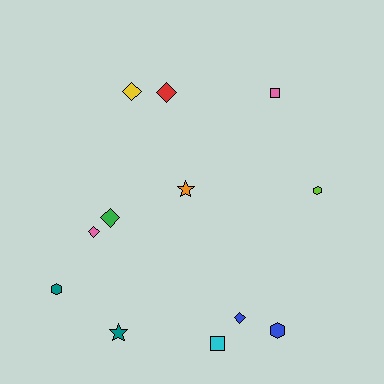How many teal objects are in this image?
There are 2 teal objects.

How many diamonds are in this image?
There are 5 diamonds.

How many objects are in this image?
There are 12 objects.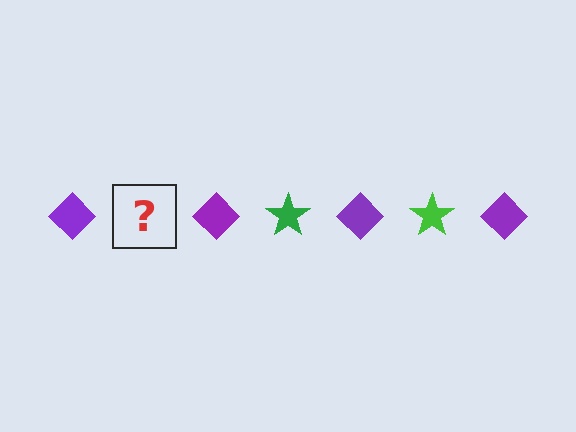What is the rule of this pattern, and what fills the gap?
The rule is that the pattern alternates between purple diamond and green star. The gap should be filled with a green star.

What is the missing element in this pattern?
The missing element is a green star.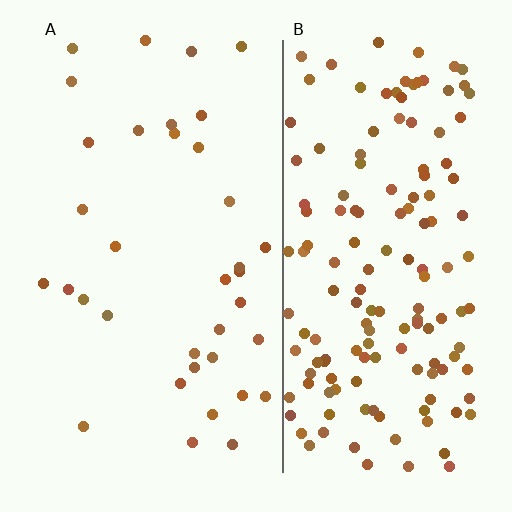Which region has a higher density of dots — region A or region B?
B (the right).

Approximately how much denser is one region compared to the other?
Approximately 4.4× — region B over region A.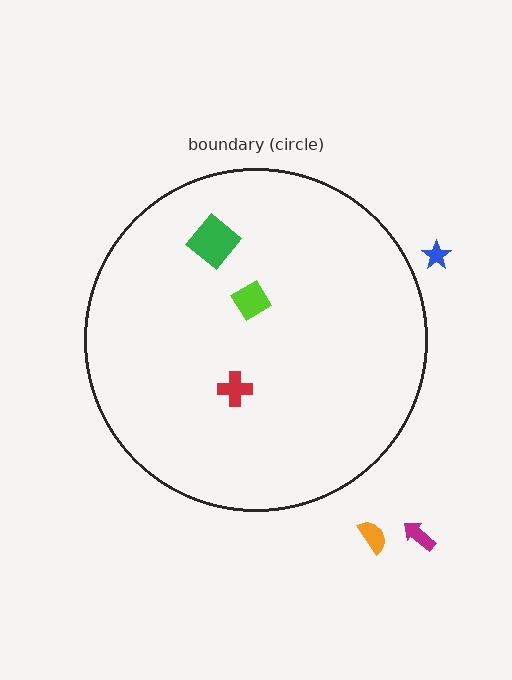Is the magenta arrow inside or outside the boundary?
Outside.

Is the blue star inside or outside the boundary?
Outside.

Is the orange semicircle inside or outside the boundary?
Outside.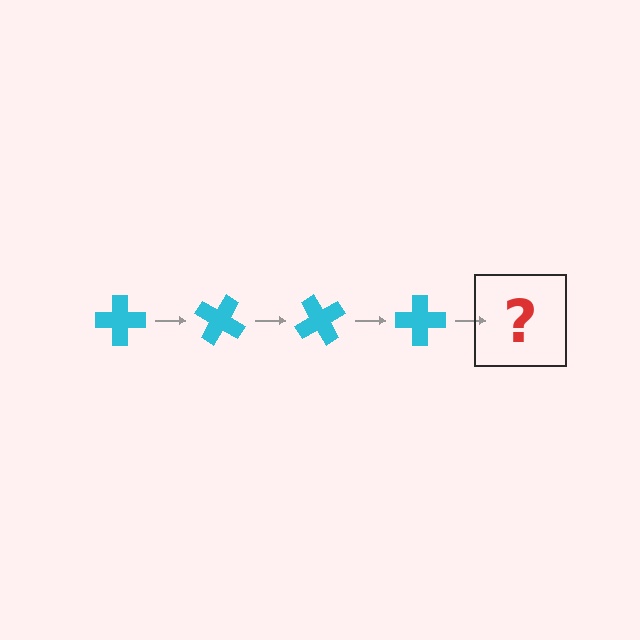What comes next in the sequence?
The next element should be a cyan cross rotated 120 degrees.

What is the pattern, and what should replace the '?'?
The pattern is that the cross rotates 30 degrees each step. The '?' should be a cyan cross rotated 120 degrees.